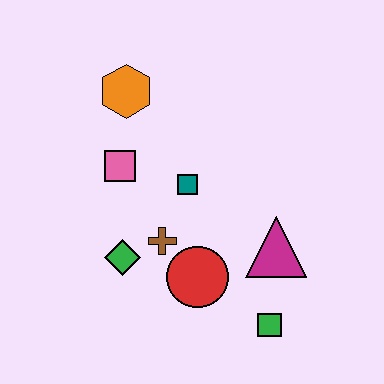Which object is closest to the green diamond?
The brown cross is closest to the green diamond.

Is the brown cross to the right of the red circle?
No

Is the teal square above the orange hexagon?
No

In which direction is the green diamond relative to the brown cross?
The green diamond is to the left of the brown cross.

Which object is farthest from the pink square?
The green square is farthest from the pink square.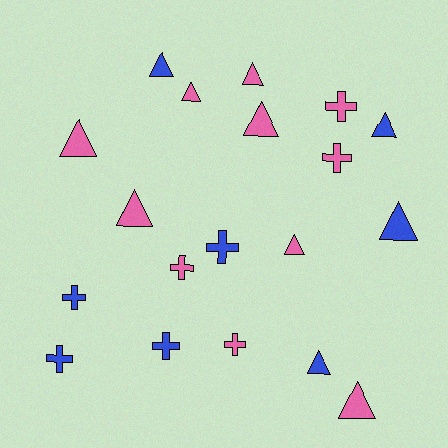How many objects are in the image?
There are 19 objects.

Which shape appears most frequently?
Triangle, with 11 objects.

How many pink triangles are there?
There are 7 pink triangles.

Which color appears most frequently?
Pink, with 11 objects.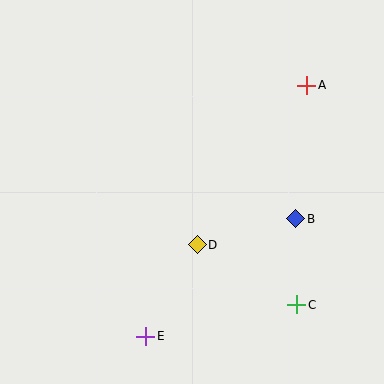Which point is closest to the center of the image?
Point D at (197, 245) is closest to the center.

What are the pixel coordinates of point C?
Point C is at (297, 305).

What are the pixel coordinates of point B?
Point B is at (296, 219).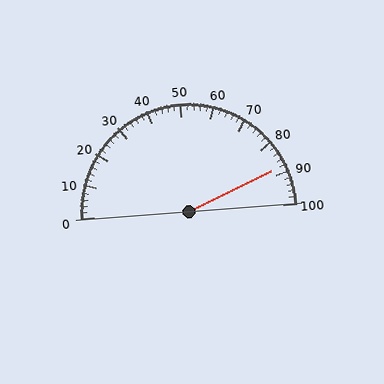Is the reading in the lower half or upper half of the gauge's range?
The reading is in the upper half of the range (0 to 100).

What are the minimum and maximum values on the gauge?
The gauge ranges from 0 to 100.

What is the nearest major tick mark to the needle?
The nearest major tick mark is 90.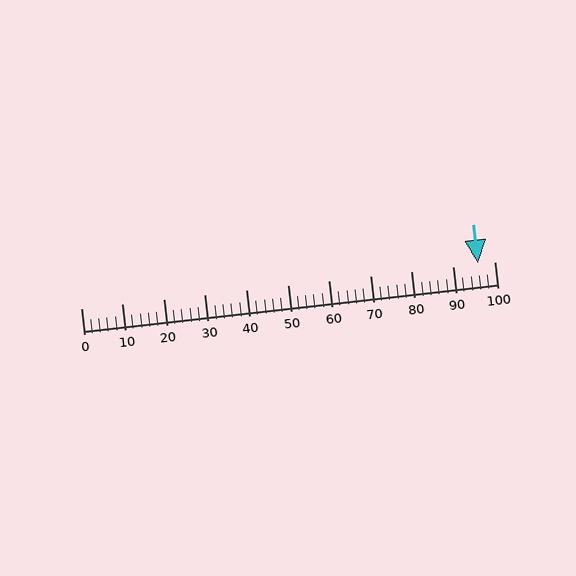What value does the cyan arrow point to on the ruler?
The cyan arrow points to approximately 96.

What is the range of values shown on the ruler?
The ruler shows values from 0 to 100.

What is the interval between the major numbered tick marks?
The major tick marks are spaced 10 units apart.